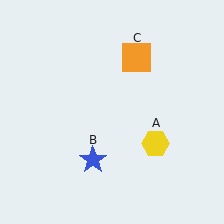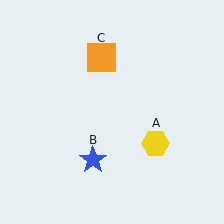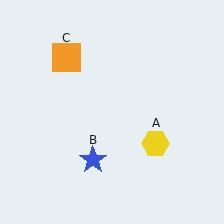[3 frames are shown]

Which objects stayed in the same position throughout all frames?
Yellow hexagon (object A) and blue star (object B) remained stationary.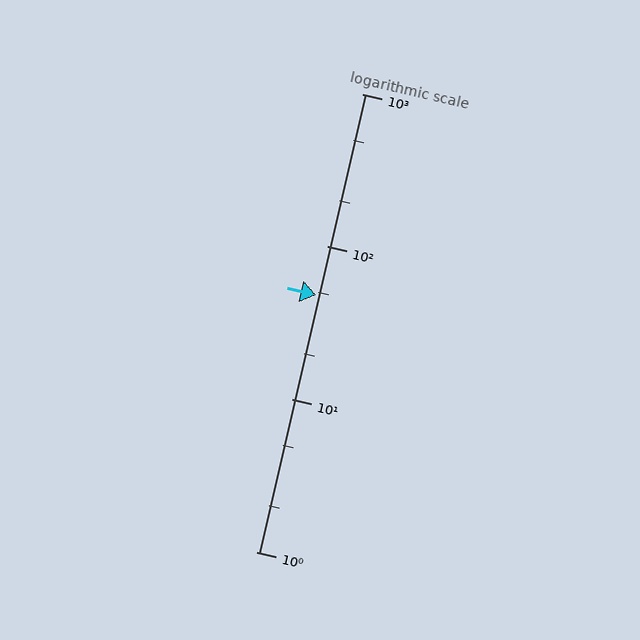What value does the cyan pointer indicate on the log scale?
The pointer indicates approximately 48.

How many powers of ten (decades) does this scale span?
The scale spans 3 decades, from 1 to 1000.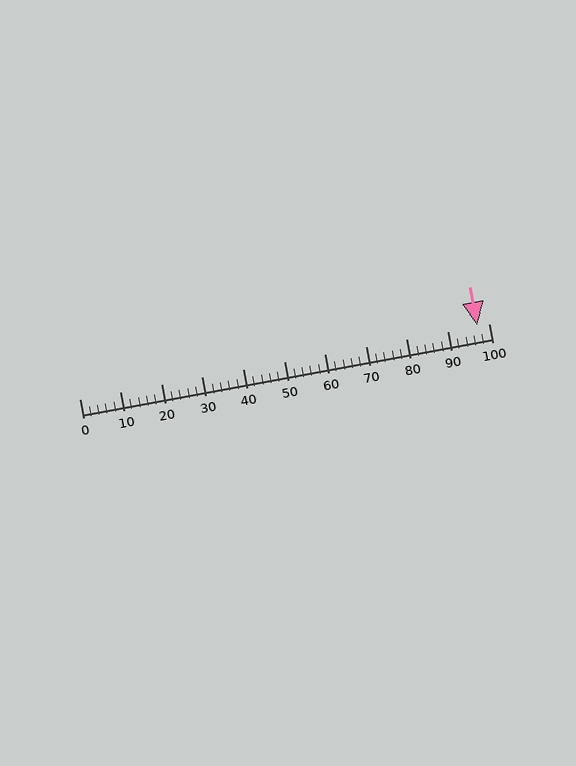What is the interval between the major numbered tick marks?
The major tick marks are spaced 10 units apart.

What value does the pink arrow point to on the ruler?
The pink arrow points to approximately 97.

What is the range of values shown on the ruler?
The ruler shows values from 0 to 100.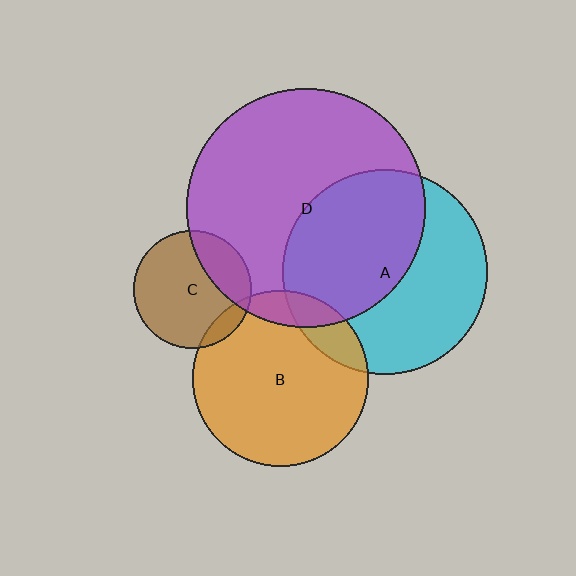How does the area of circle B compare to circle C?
Approximately 2.2 times.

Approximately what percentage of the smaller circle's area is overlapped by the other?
Approximately 25%.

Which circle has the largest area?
Circle D (purple).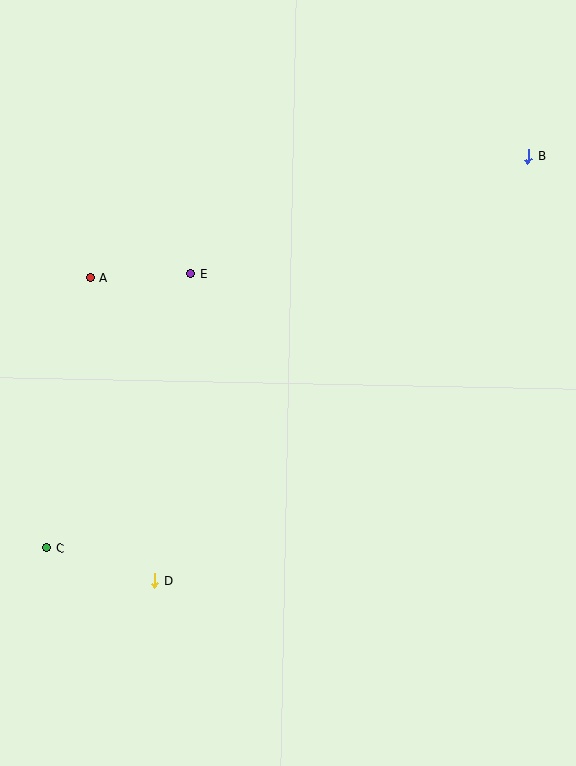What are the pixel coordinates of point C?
Point C is at (47, 548).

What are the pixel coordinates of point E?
Point E is at (191, 274).